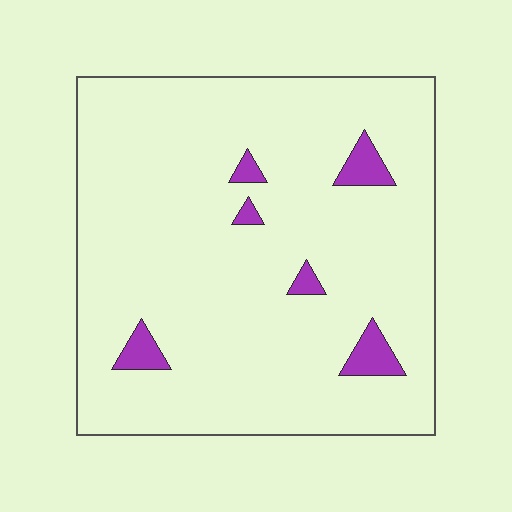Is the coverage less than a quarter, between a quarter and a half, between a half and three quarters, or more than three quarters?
Less than a quarter.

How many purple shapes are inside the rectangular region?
6.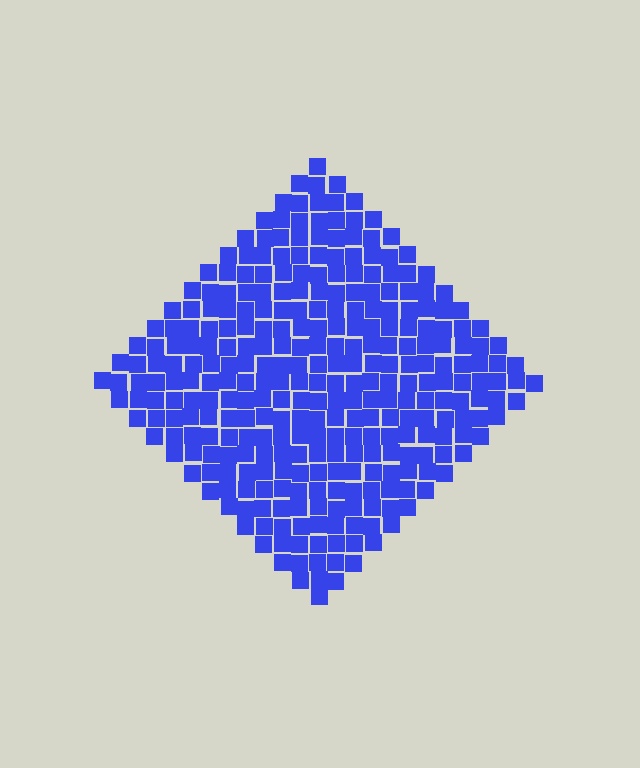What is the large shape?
The large shape is a diamond.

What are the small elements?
The small elements are squares.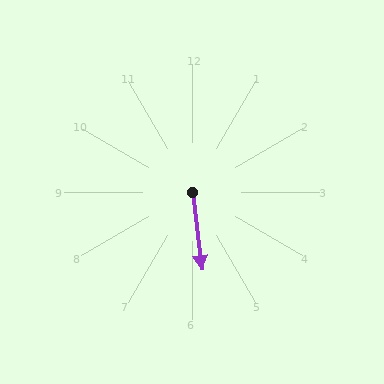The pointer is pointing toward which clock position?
Roughly 6 o'clock.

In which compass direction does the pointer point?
South.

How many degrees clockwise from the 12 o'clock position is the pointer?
Approximately 173 degrees.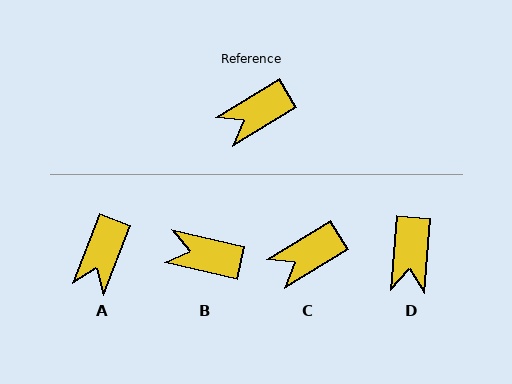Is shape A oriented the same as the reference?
No, it is off by about 38 degrees.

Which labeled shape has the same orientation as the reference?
C.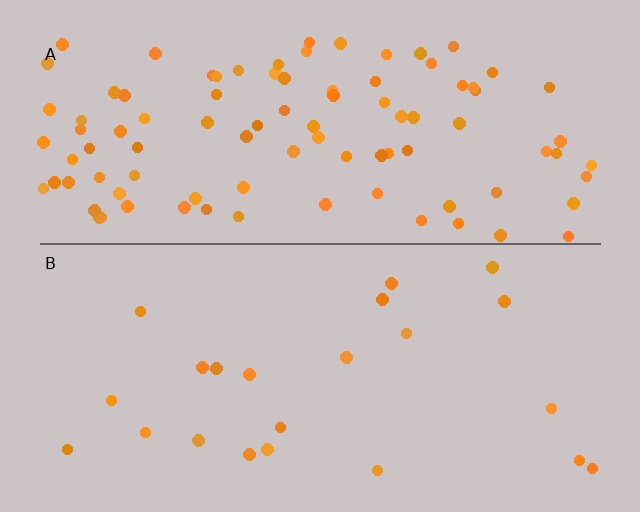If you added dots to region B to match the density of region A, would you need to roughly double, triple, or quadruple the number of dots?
Approximately quadruple.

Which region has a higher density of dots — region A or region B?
A (the top).